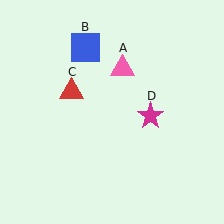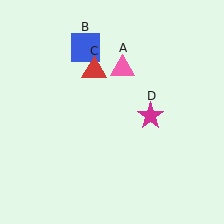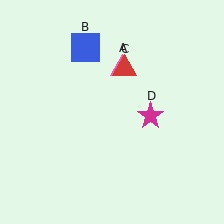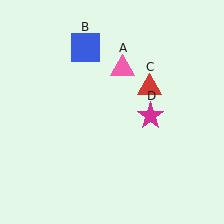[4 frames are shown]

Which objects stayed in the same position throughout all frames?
Pink triangle (object A) and blue square (object B) and magenta star (object D) remained stationary.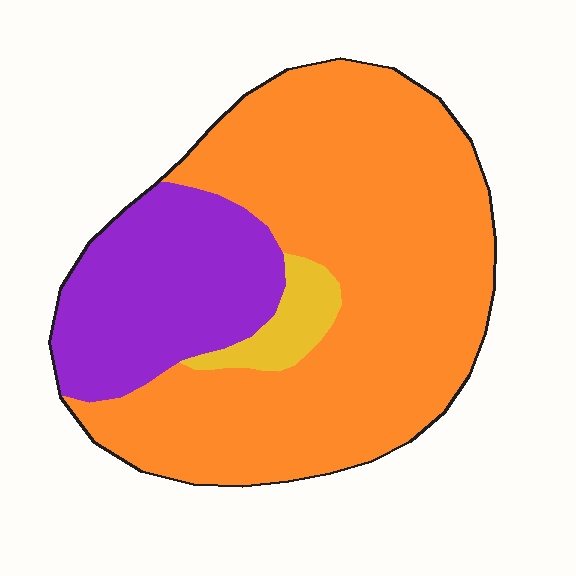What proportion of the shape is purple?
Purple covers roughly 25% of the shape.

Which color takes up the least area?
Yellow, at roughly 5%.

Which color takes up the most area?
Orange, at roughly 70%.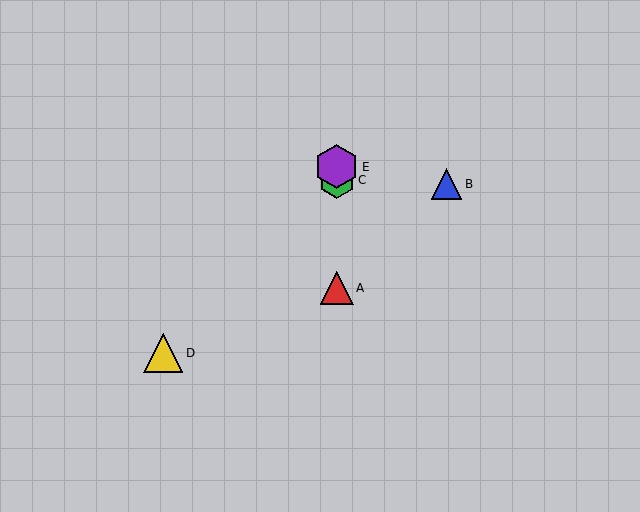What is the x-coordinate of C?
Object C is at x≈337.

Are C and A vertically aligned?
Yes, both are at x≈337.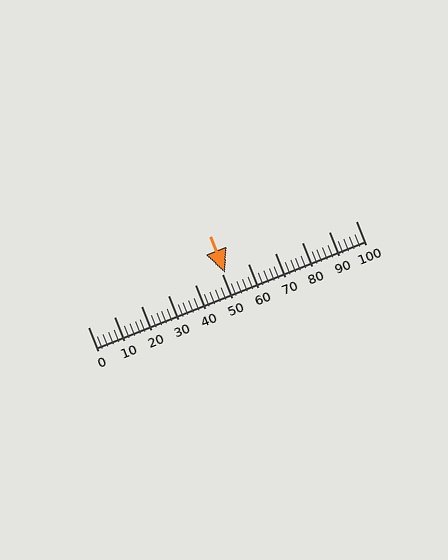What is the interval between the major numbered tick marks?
The major tick marks are spaced 10 units apart.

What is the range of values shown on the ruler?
The ruler shows values from 0 to 100.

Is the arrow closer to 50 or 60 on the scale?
The arrow is closer to 50.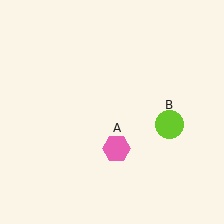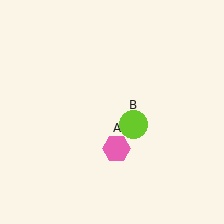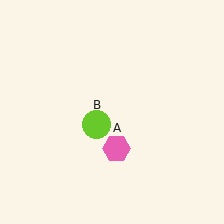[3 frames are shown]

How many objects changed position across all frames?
1 object changed position: lime circle (object B).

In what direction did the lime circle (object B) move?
The lime circle (object B) moved left.